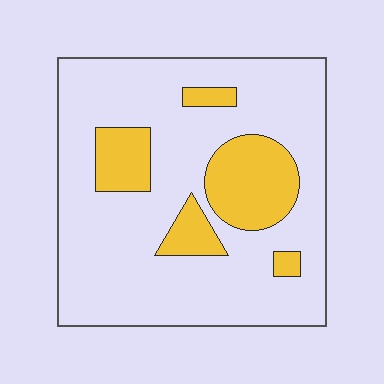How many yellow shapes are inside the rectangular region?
5.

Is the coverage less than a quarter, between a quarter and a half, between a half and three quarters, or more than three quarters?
Less than a quarter.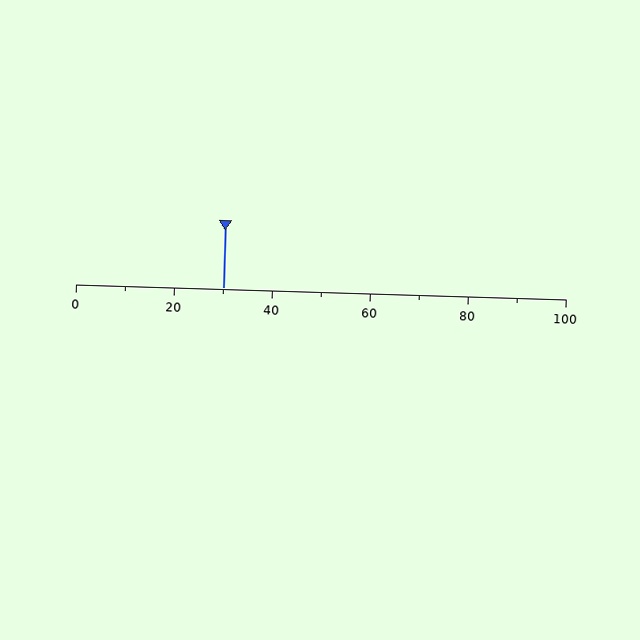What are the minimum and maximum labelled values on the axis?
The axis runs from 0 to 100.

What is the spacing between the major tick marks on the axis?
The major ticks are spaced 20 apart.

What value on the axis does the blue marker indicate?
The marker indicates approximately 30.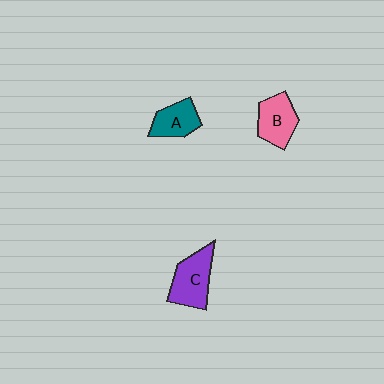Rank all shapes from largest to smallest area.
From largest to smallest: C (purple), B (pink), A (teal).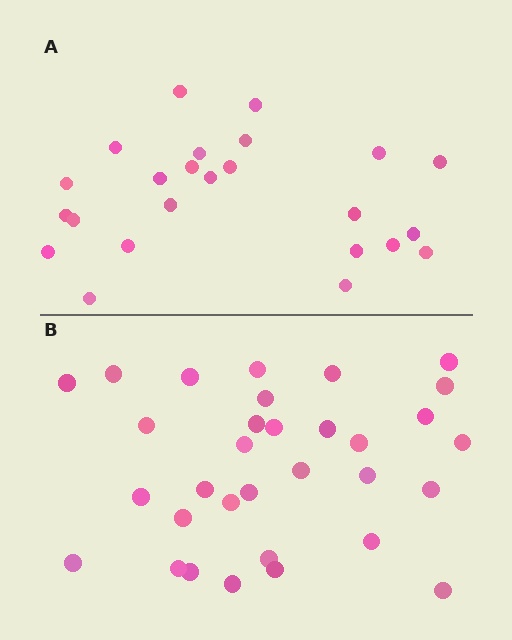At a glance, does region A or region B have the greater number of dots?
Region B (the bottom region) has more dots.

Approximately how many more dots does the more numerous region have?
Region B has roughly 8 or so more dots than region A.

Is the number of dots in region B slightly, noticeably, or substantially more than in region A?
Region B has noticeably more, but not dramatically so. The ratio is roughly 1.3 to 1.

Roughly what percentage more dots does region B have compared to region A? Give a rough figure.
About 35% more.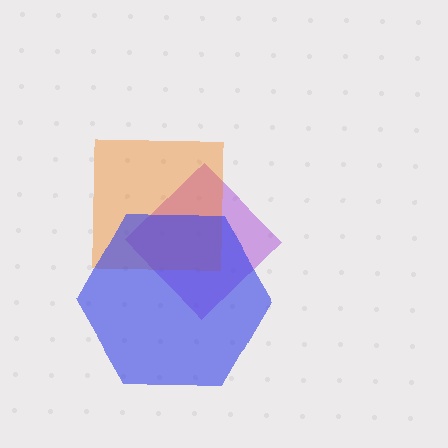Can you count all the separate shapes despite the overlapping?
Yes, there are 3 separate shapes.